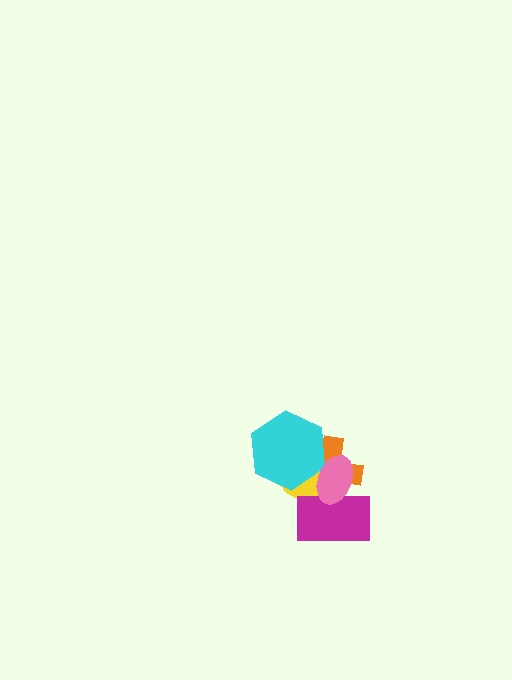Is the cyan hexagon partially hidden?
Yes, it is partially covered by another shape.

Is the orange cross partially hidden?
Yes, it is partially covered by another shape.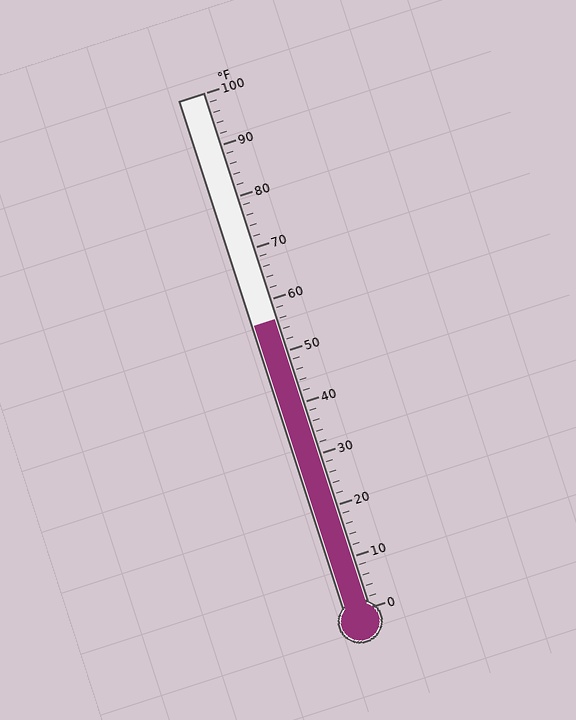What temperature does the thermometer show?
The thermometer shows approximately 56°F.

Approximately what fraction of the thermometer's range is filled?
The thermometer is filled to approximately 55% of its range.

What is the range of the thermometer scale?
The thermometer scale ranges from 0°F to 100°F.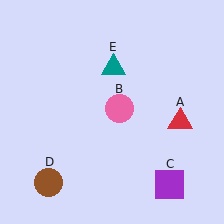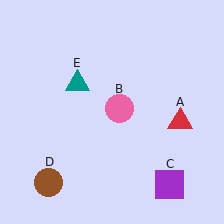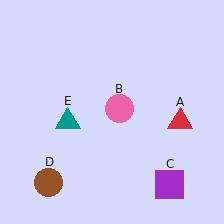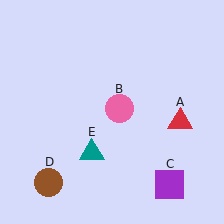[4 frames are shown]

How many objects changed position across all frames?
1 object changed position: teal triangle (object E).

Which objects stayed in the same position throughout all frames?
Red triangle (object A) and pink circle (object B) and purple square (object C) and brown circle (object D) remained stationary.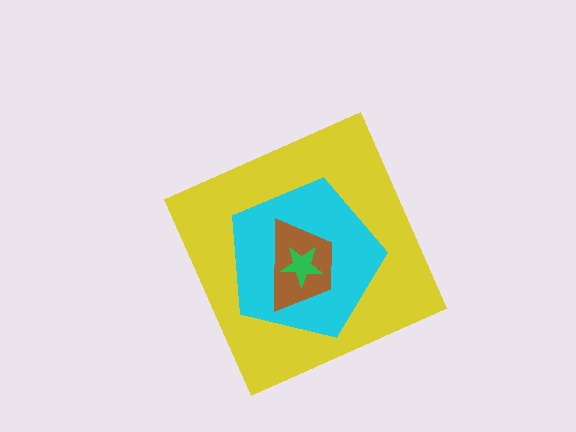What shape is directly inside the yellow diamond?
The cyan pentagon.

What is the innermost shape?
The green star.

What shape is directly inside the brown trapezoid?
The green star.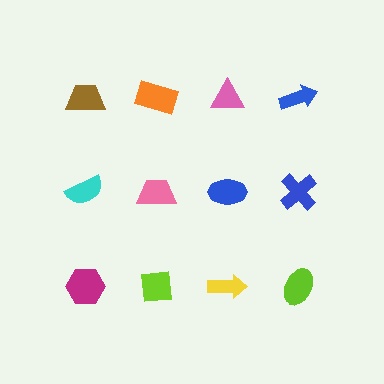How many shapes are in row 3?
4 shapes.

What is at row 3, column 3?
A yellow arrow.